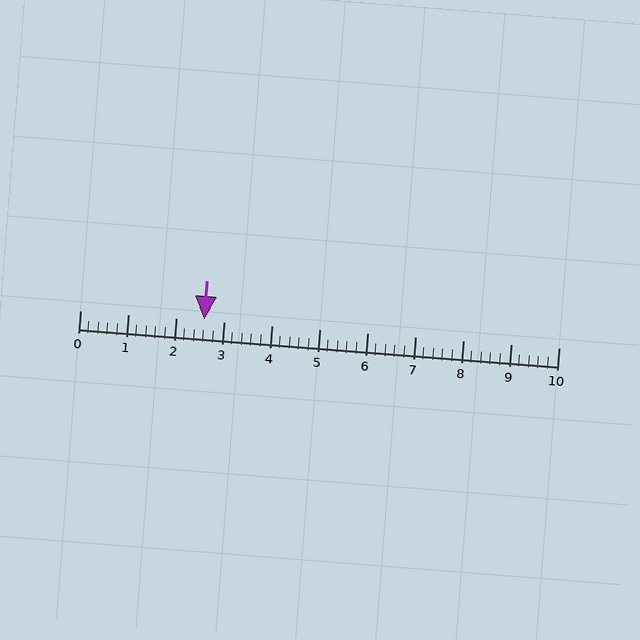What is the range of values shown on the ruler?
The ruler shows values from 0 to 10.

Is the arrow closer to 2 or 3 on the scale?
The arrow is closer to 3.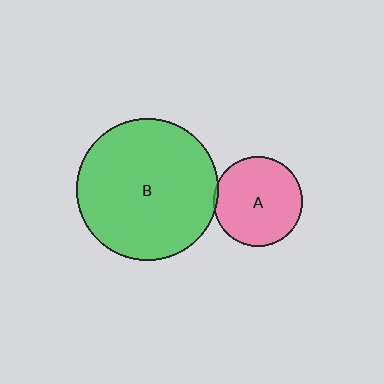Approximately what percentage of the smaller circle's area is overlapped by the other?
Approximately 5%.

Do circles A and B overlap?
Yes.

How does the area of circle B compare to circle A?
Approximately 2.5 times.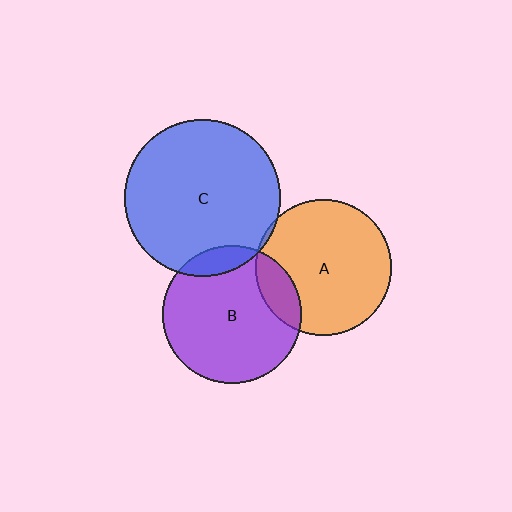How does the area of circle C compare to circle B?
Approximately 1.3 times.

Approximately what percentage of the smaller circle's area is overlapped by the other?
Approximately 15%.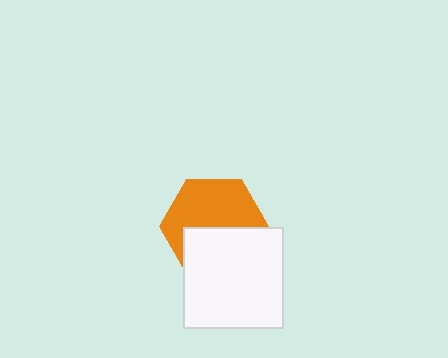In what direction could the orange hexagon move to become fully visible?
The orange hexagon could move up. That would shift it out from behind the white square entirely.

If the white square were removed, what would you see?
You would see the complete orange hexagon.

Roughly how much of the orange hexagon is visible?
About half of it is visible (roughly 58%).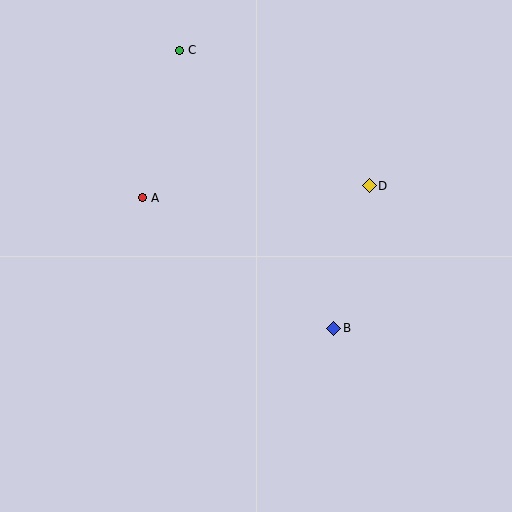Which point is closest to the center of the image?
Point B at (334, 328) is closest to the center.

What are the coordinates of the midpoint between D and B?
The midpoint between D and B is at (352, 257).